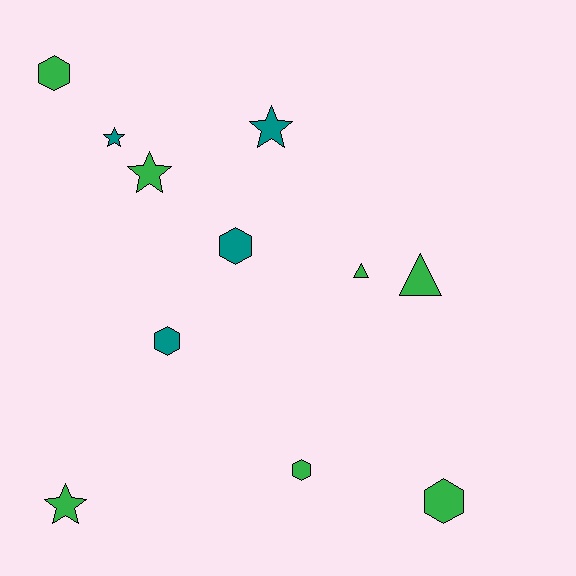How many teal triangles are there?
There are no teal triangles.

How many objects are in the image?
There are 11 objects.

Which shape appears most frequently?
Hexagon, with 5 objects.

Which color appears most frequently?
Green, with 7 objects.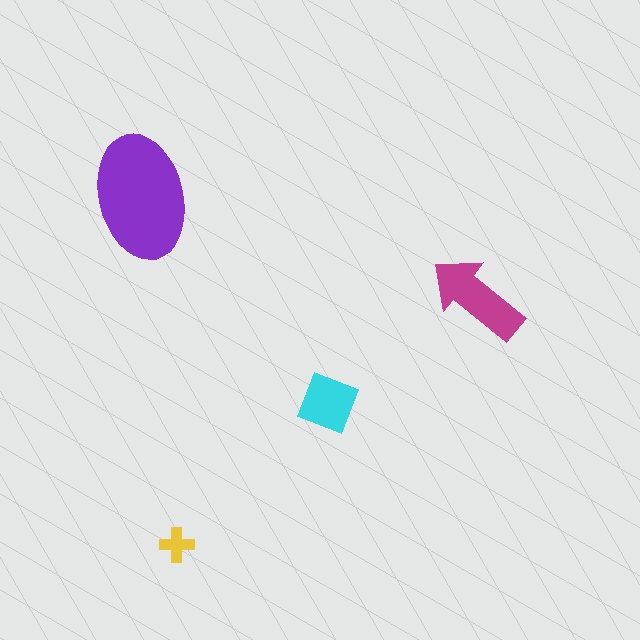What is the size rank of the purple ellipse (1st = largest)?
1st.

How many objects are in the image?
There are 4 objects in the image.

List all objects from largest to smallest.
The purple ellipse, the magenta arrow, the cyan diamond, the yellow cross.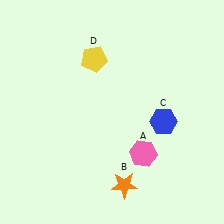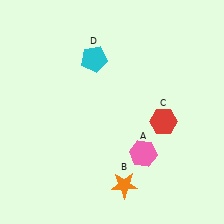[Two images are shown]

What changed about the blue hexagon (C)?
In Image 1, C is blue. In Image 2, it changed to red.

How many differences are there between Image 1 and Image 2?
There are 2 differences between the two images.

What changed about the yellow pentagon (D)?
In Image 1, D is yellow. In Image 2, it changed to cyan.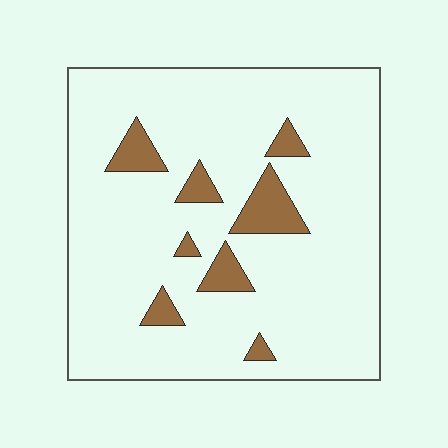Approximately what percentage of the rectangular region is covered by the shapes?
Approximately 10%.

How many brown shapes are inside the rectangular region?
8.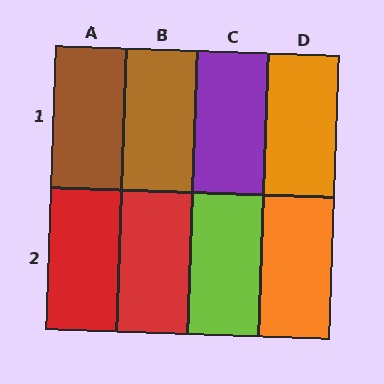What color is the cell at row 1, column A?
Brown.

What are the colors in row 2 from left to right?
Red, red, lime, orange.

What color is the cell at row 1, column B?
Brown.